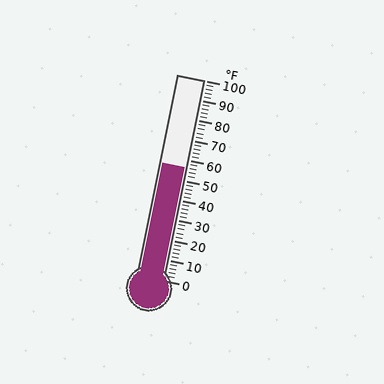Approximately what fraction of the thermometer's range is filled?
The thermometer is filled to approximately 55% of its range.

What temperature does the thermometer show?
The thermometer shows approximately 56°F.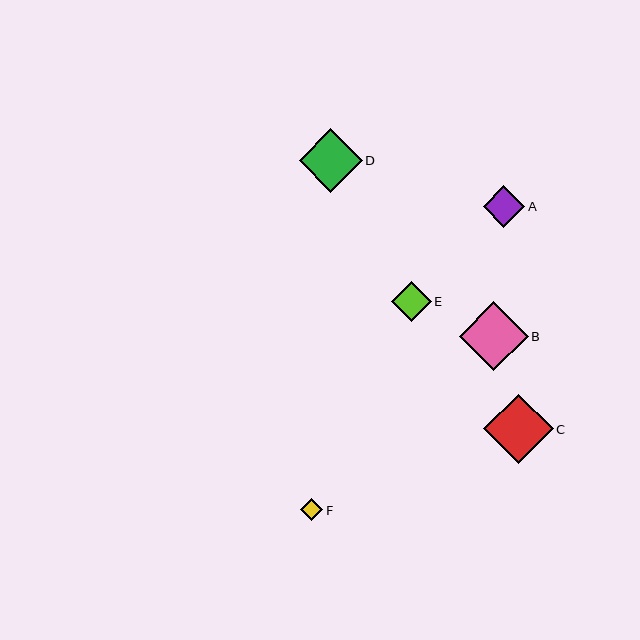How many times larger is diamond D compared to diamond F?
Diamond D is approximately 2.8 times the size of diamond F.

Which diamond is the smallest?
Diamond F is the smallest with a size of approximately 23 pixels.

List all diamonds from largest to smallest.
From largest to smallest: C, B, D, A, E, F.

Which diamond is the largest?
Diamond C is the largest with a size of approximately 69 pixels.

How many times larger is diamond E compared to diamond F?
Diamond E is approximately 1.8 times the size of diamond F.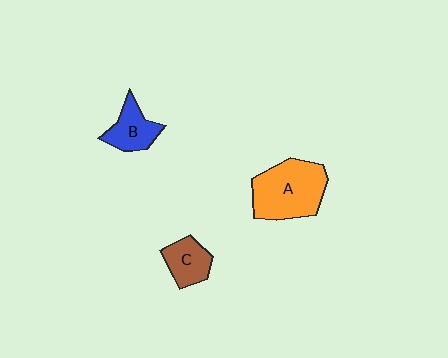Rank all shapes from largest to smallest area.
From largest to smallest: A (orange), B (blue), C (brown).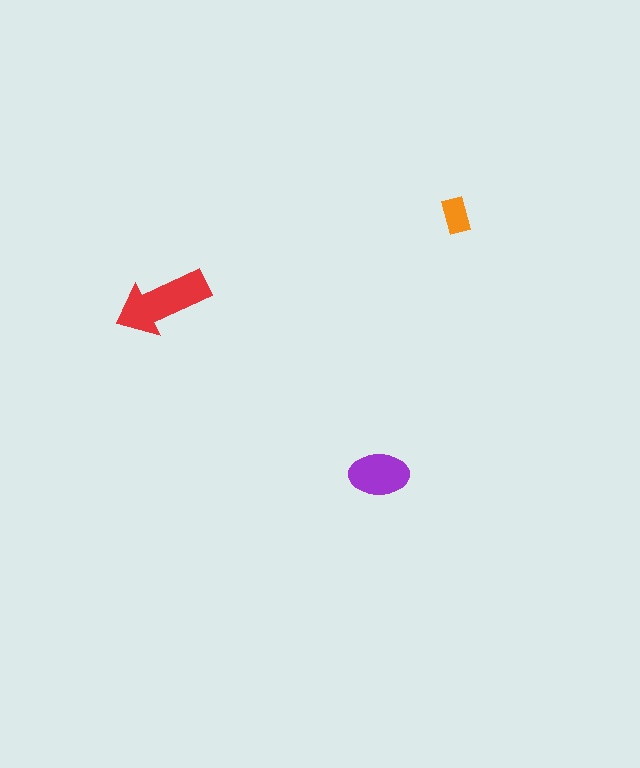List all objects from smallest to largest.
The orange rectangle, the purple ellipse, the red arrow.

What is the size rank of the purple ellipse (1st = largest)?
2nd.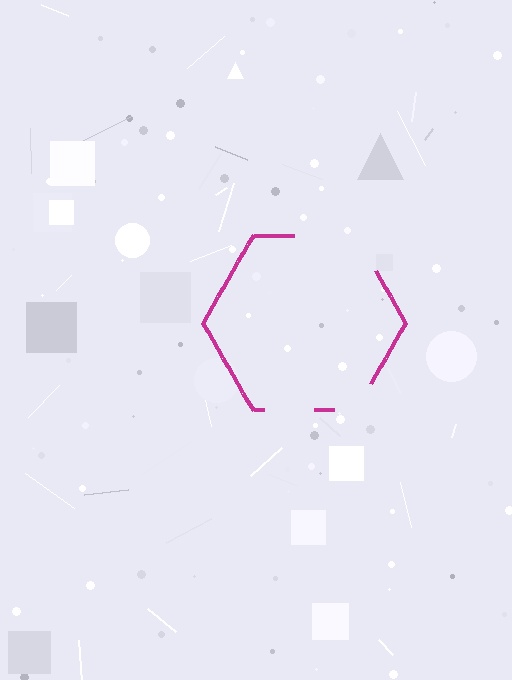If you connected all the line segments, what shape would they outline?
They would outline a hexagon.